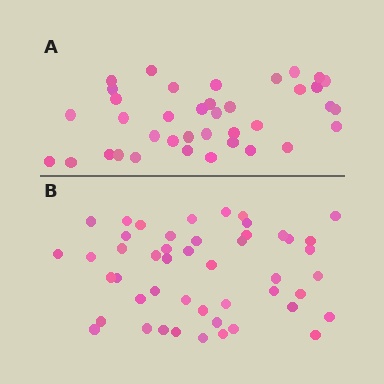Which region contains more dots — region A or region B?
Region B (the bottom region) has more dots.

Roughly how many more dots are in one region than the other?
Region B has roughly 10 or so more dots than region A.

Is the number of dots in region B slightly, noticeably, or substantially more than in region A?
Region B has noticeably more, but not dramatically so. The ratio is roughly 1.3 to 1.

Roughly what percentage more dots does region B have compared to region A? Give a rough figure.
About 25% more.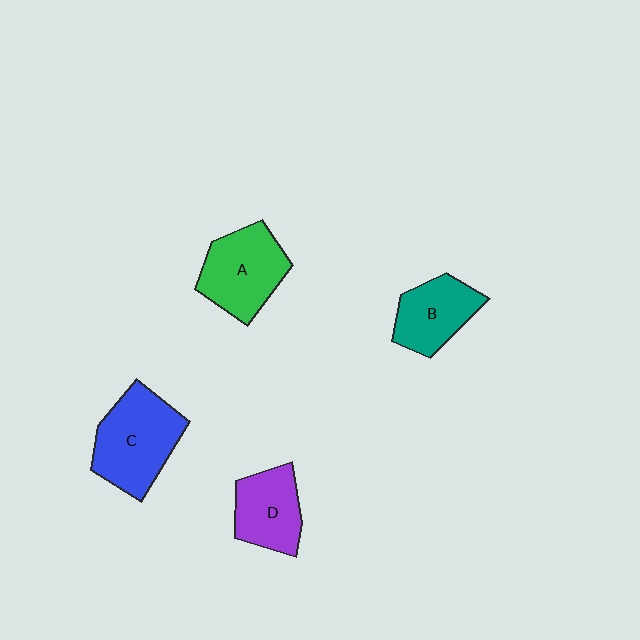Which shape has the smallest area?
Shape D (purple).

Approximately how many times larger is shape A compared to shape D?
Approximately 1.3 times.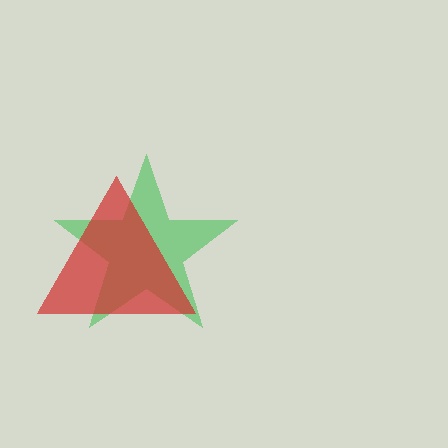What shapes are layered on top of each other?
The layered shapes are: a green star, a red triangle.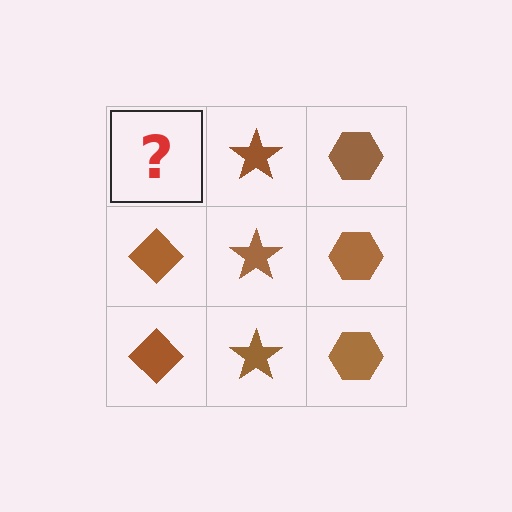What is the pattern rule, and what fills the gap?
The rule is that each column has a consistent shape. The gap should be filled with a brown diamond.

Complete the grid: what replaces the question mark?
The question mark should be replaced with a brown diamond.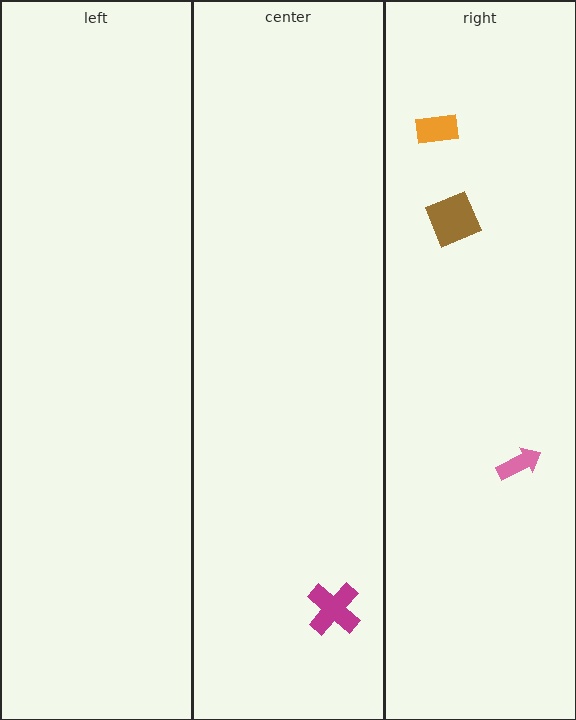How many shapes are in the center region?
1.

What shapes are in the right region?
The brown diamond, the pink arrow, the orange rectangle.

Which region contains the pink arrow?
The right region.